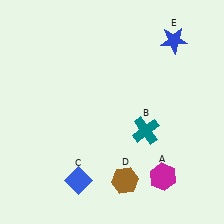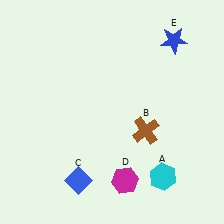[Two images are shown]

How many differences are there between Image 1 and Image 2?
There are 3 differences between the two images.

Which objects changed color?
A changed from magenta to cyan. B changed from teal to brown. D changed from brown to magenta.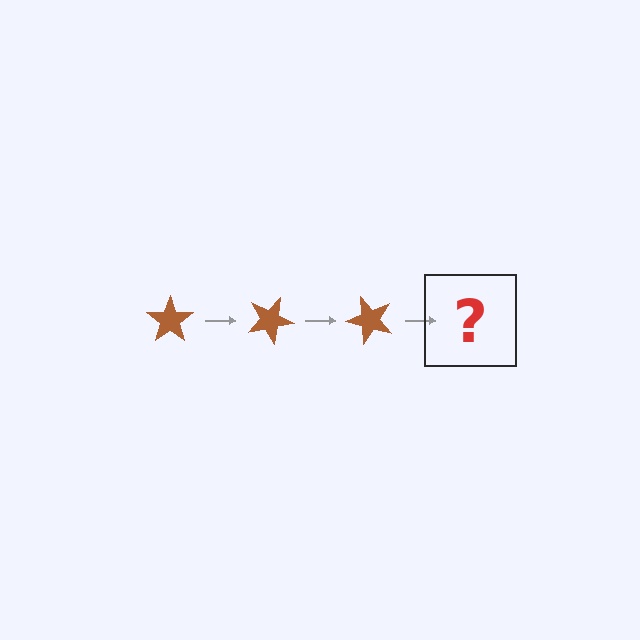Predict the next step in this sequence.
The next step is a brown star rotated 75 degrees.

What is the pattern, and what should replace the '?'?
The pattern is that the star rotates 25 degrees each step. The '?' should be a brown star rotated 75 degrees.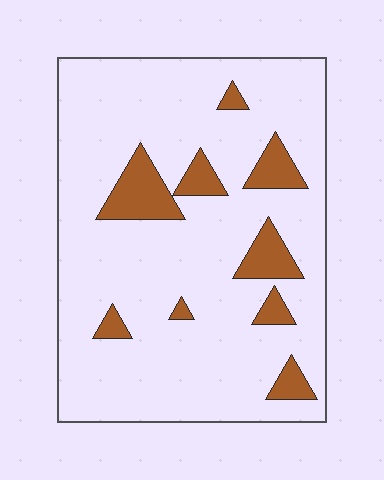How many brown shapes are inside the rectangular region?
9.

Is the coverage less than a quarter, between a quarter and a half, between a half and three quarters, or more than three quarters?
Less than a quarter.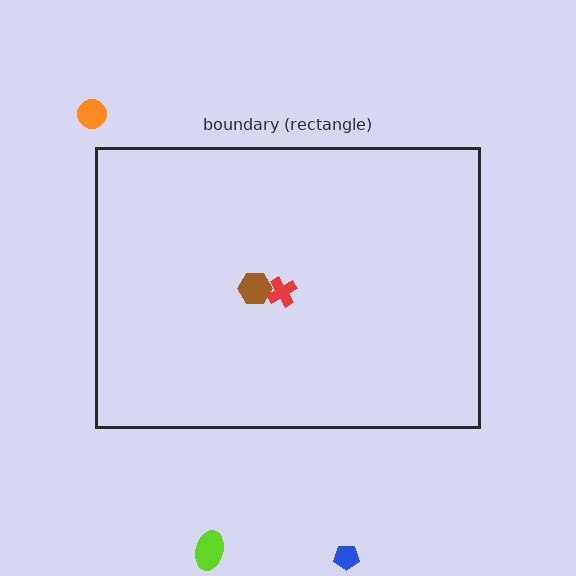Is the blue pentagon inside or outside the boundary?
Outside.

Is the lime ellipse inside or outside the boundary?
Outside.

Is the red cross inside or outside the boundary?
Inside.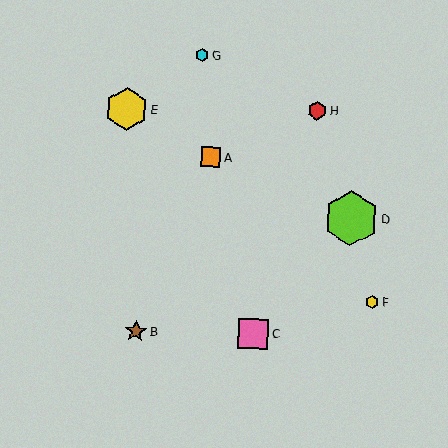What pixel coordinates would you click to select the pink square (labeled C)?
Click at (253, 334) to select the pink square C.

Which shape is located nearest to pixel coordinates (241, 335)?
The pink square (labeled C) at (253, 334) is nearest to that location.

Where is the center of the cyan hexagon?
The center of the cyan hexagon is at (202, 55).